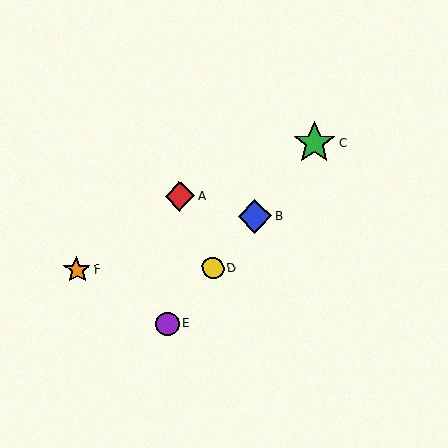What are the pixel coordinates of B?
Object B is at (255, 216).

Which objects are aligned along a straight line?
Objects B, C, D, E are aligned along a straight line.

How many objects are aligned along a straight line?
4 objects (B, C, D, E) are aligned along a straight line.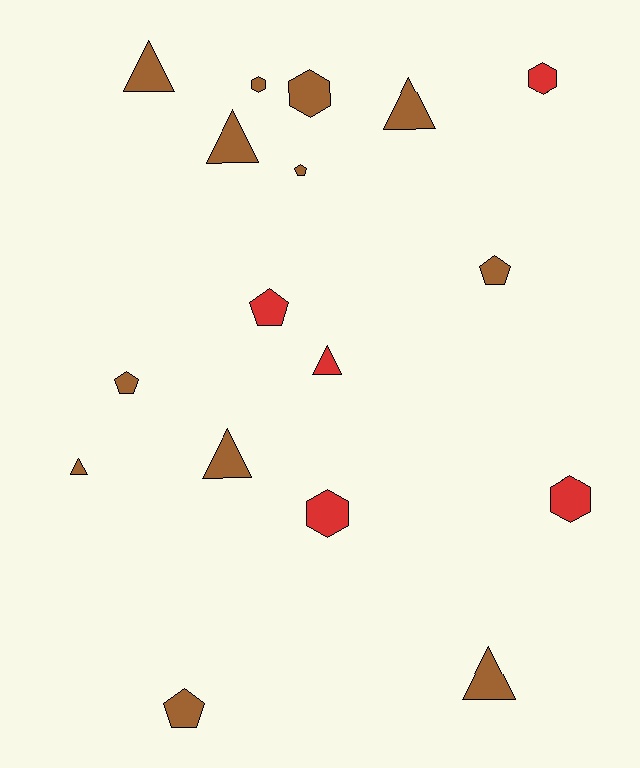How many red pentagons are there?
There is 1 red pentagon.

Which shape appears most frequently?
Triangle, with 7 objects.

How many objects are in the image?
There are 17 objects.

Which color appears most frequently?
Brown, with 12 objects.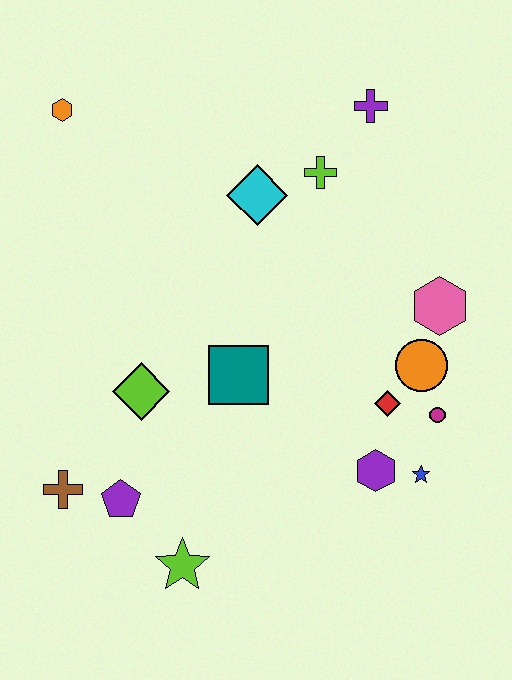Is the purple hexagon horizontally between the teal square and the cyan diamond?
No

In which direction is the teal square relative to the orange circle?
The teal square is to the left of the orange circle.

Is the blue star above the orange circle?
No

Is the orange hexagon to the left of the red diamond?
Yes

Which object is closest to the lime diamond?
The teal square is closest to the lime diamond.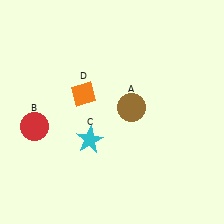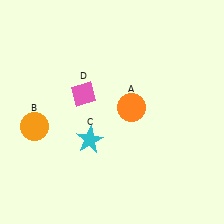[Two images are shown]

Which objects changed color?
A changed from brown to orange. B changed from red to orange. D changed from orange to pink.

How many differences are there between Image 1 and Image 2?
There are 3 differences between the two images.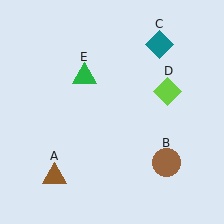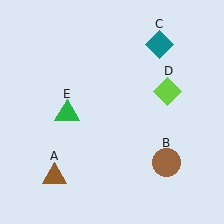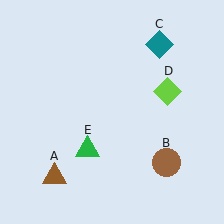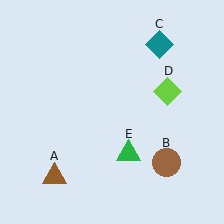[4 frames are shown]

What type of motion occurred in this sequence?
The green triangle (object E) rotated counterclockwise around the center of the scene.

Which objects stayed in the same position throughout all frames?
Brown triangle (object A) and brown circle (object B) and teal diamond (object C) and lime diamond (object D) remained stationary.